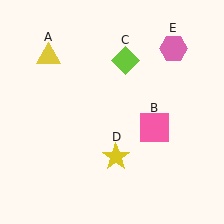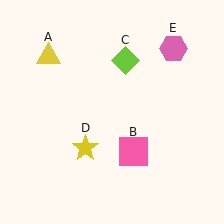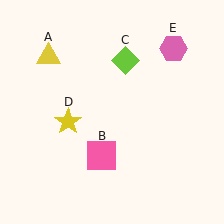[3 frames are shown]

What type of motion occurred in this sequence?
The pink square (object B), yellow star (object D) rotated clockwise around the center of the scene.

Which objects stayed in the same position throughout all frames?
Yellow triangle (object A) and lime diamond (object C) and pink hexagon (object E) remained stationary.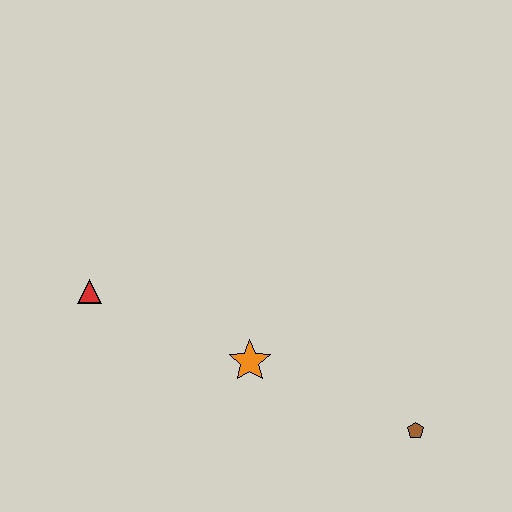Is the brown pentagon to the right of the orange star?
Yes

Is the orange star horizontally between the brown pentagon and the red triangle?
Yes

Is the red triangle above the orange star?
Yes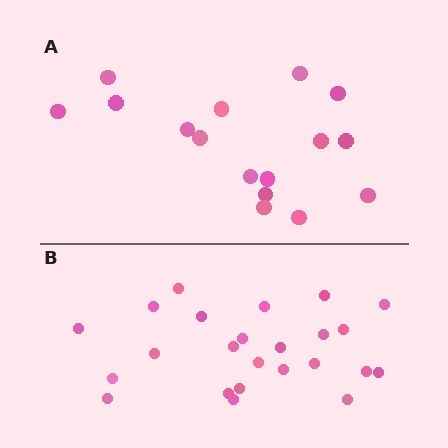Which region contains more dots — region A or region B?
Region B (the bottom region) has more dots.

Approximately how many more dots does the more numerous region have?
Region B has roughly 8 or so more dots than region A.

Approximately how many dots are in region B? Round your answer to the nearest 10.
About 20 dots. (The exact count is 24, which rounds to 20.)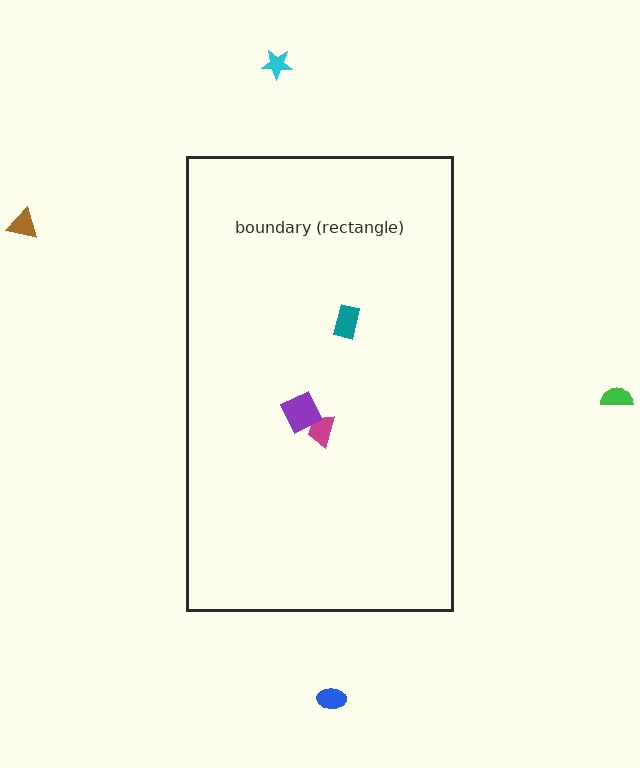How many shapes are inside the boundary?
3 inside, 4 outside.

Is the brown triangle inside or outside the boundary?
Outside.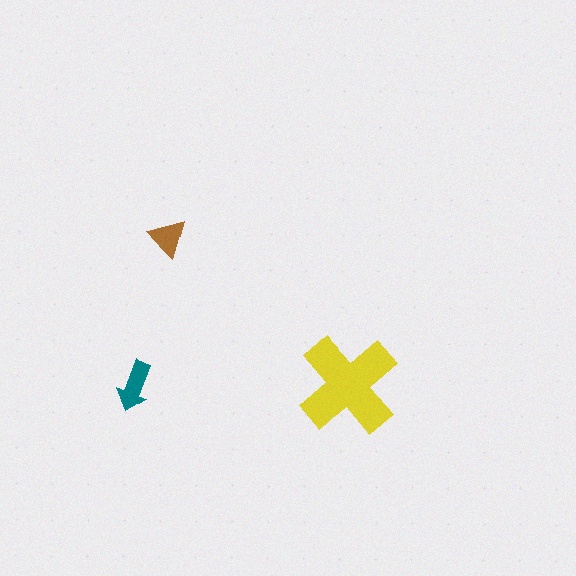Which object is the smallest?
The brown triangle.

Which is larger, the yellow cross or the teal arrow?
The yellow cross.